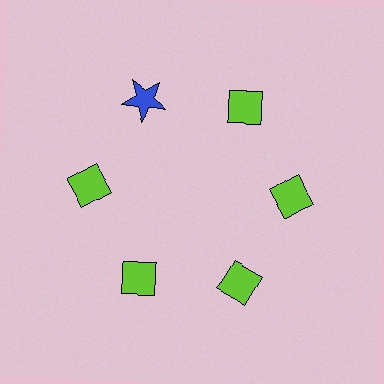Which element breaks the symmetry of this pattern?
The blue star at roughly the 11 o'clock position breaks the symmetry. All other shapes are lime diamonds.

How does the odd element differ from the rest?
It differs in both color (blue instead of lime) and shape (star instead of diamond).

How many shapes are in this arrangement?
There are 6 shapes arranged in a ring pattern.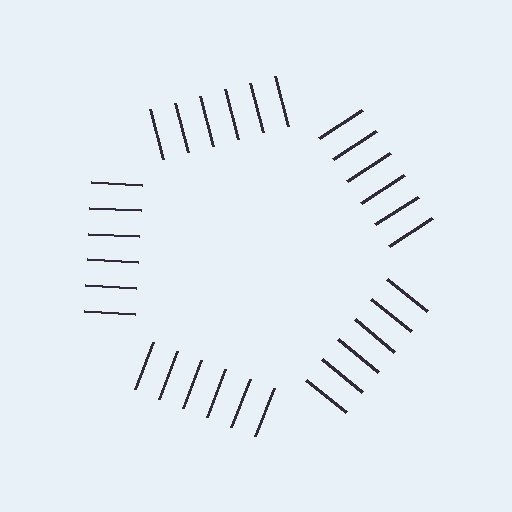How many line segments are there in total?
30 — 6 along each of the 5 edges.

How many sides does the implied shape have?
5 sides — the line-ends trace a pentagon.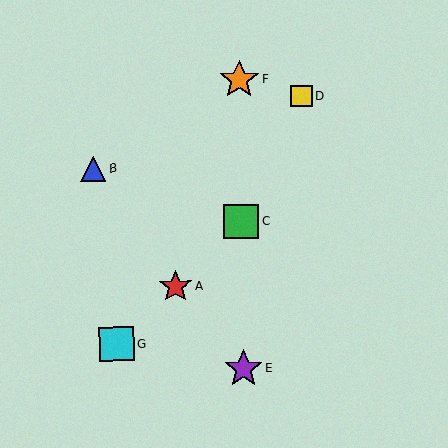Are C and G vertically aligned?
No, C is at x≈241 and G is at x≈117.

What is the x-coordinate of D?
Object D is at x≈302.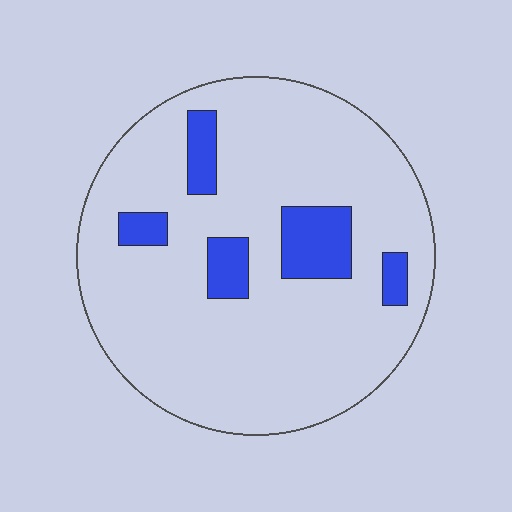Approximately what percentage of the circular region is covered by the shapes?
Approximately 15%.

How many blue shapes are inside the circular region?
5.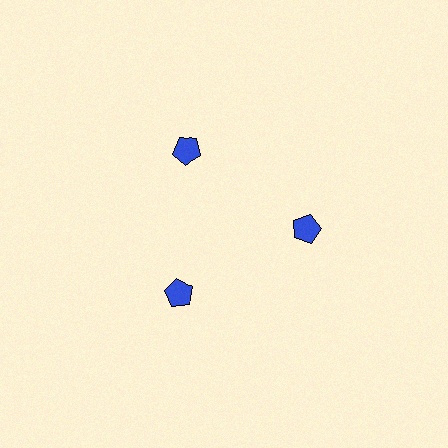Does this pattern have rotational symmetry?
Yes, this pattern has 3-fold rotational symmetry. It looks the same after rotating 120 degrees around the center.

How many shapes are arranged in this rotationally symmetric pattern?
There are 3 shapes, arranged in 3 groups of 1.